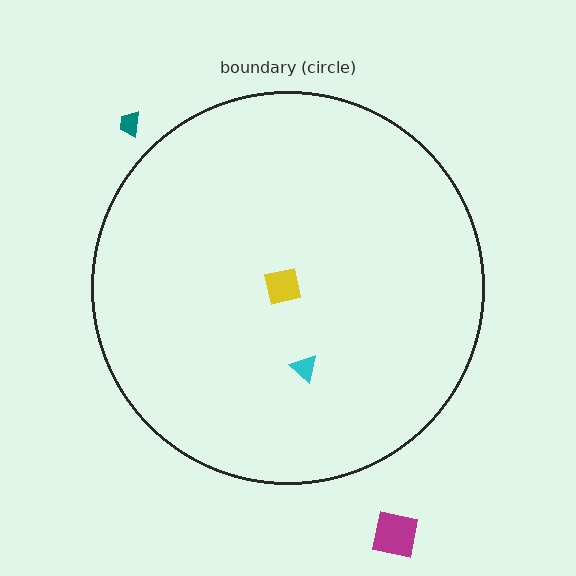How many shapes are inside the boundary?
2 inside, 2 outside.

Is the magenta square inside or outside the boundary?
Outside.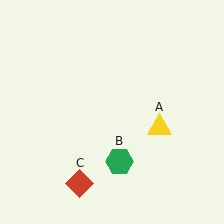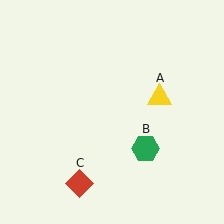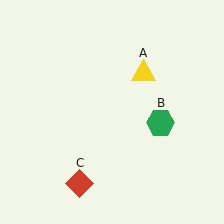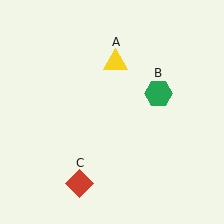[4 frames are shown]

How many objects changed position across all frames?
2 objects changed position: yellow triangle (object A), green hexagon (object B).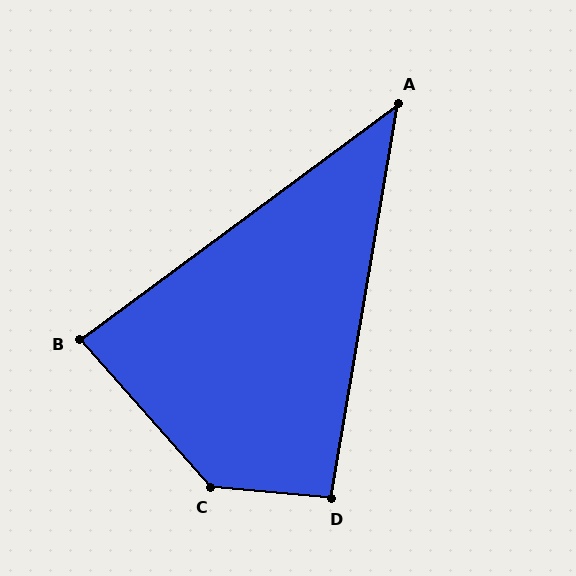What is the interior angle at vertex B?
Approximately 85 degrees (approximately right).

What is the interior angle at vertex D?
Approximately 95 degrees (approximately right).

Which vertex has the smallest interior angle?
A, at approximately 44 degrees.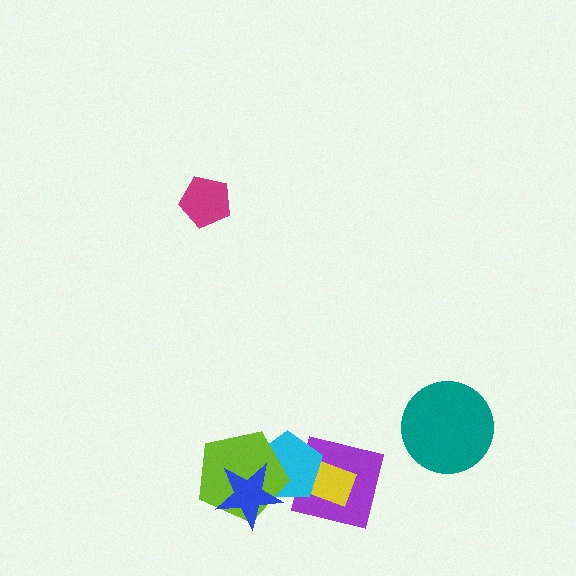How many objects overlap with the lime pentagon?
2 objects overlap with the lime pentagon.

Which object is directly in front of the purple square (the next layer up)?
The yellow rectangle is directly in front of the purple square.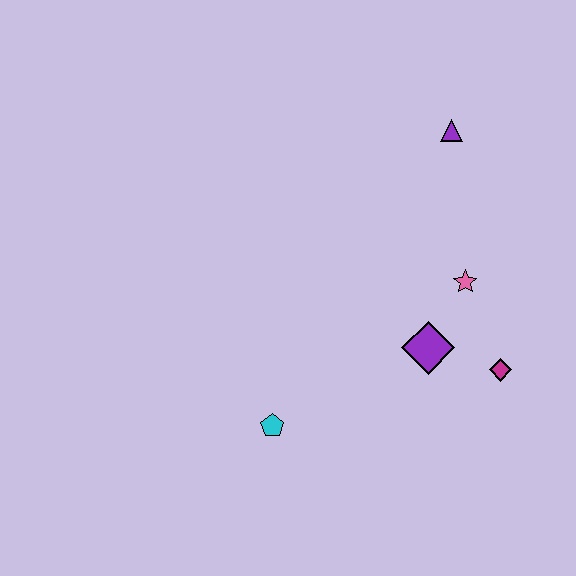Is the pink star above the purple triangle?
No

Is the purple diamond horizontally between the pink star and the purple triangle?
No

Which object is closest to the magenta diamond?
The purple diamond is closest to the magenta diamond.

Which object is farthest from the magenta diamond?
The purple triangle is farthest from the magenta diamond.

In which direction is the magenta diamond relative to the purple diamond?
The magenta diamond is to the right of the purple diamond.